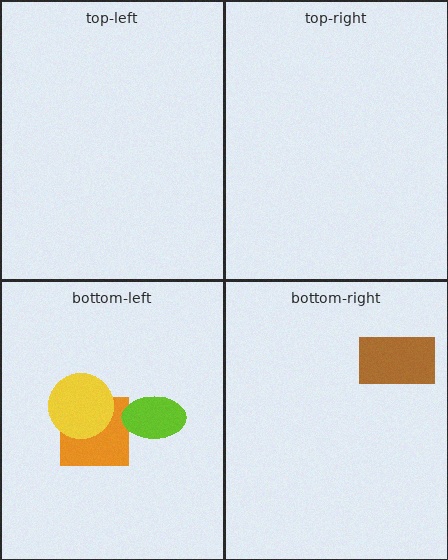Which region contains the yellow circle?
The bottom-left region.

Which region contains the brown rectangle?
The bottom-right region.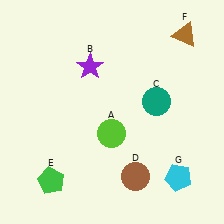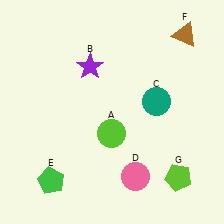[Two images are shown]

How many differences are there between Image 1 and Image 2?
There are 2 differences between the two images.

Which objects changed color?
D changed from brown to pink. G changed from cyan to lime.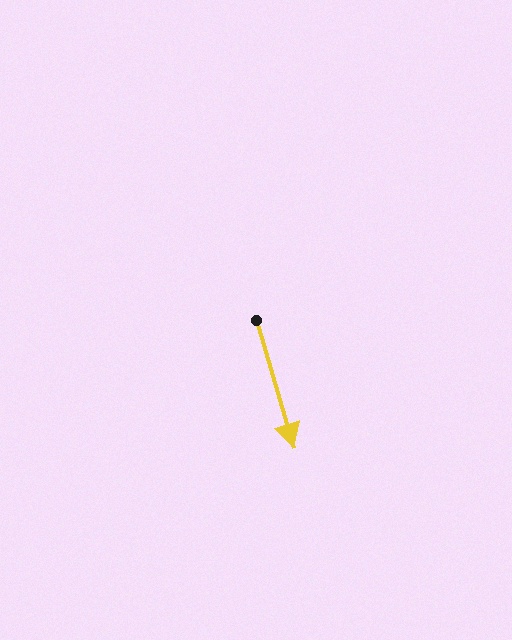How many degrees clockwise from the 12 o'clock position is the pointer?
Approximately 163 degrees.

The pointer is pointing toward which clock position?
Roughly 5 o'clock.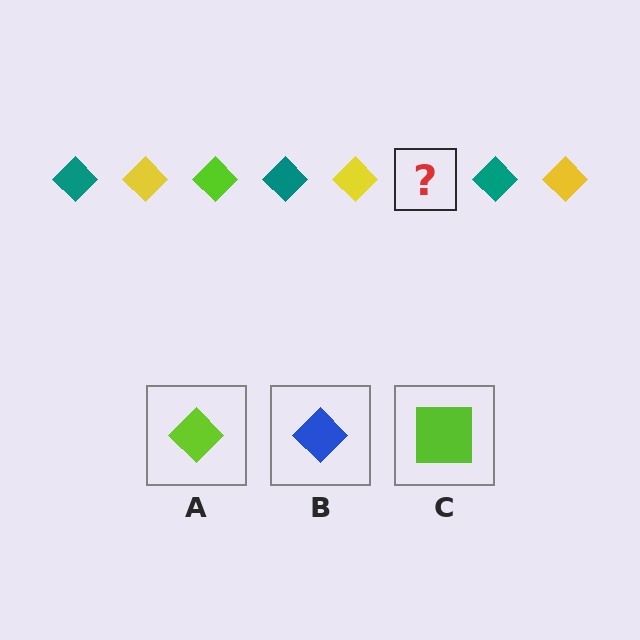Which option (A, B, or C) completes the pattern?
A.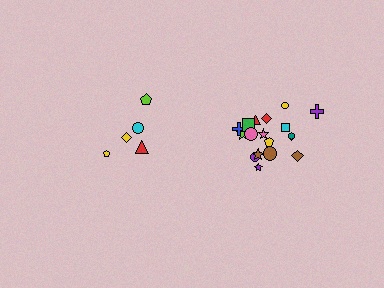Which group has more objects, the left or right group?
The right group.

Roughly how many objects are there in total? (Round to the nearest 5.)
Roughly 25 objects in total.